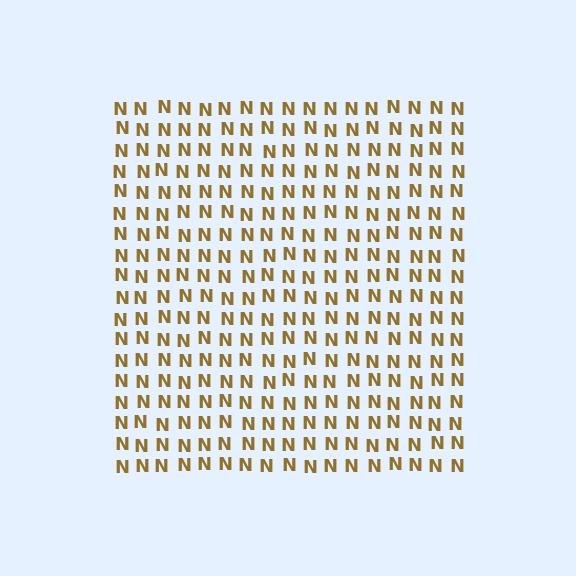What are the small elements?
The small elements are letter N's.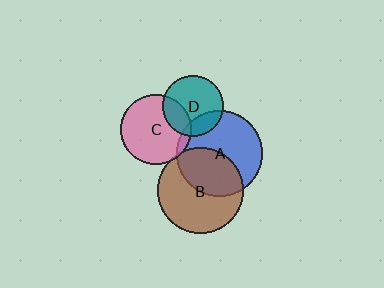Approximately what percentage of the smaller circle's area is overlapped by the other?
Approximately 40%.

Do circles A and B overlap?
Yes.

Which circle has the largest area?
Circle B (brown).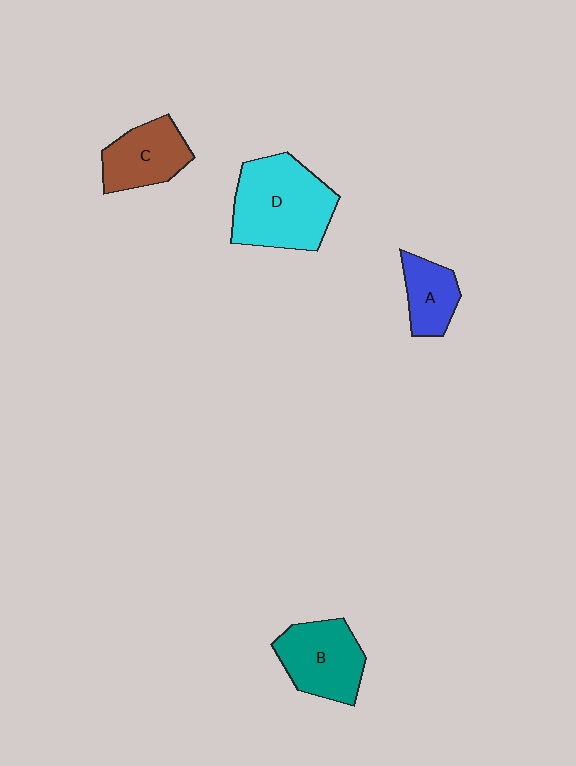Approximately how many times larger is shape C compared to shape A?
Approximately 1.3 times.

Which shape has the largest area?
Shape D (cyan).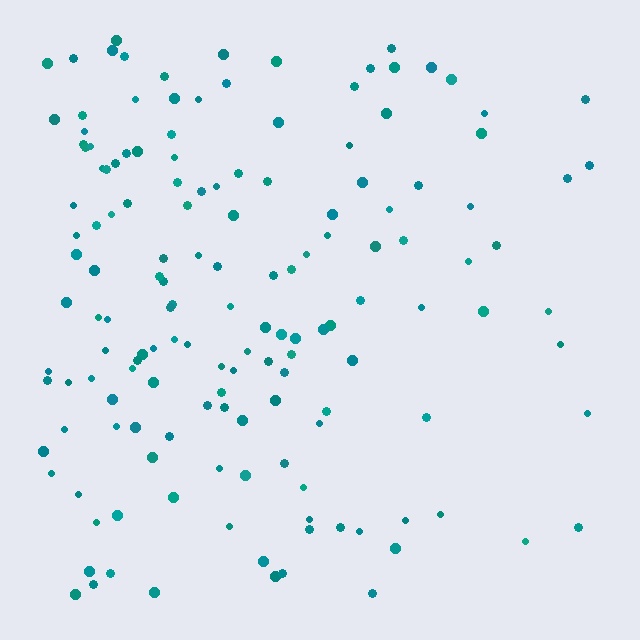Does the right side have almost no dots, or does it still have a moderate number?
Still a moderate number, just noticeably fewer than the left.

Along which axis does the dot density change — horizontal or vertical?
Horizontal.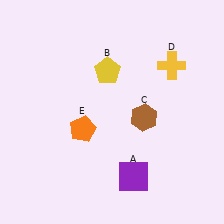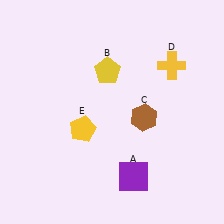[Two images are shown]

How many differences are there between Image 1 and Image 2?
There is 1 difference between the two images.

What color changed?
The pentagon (E) changed from orange in Image 1 to yellow in Image 2.